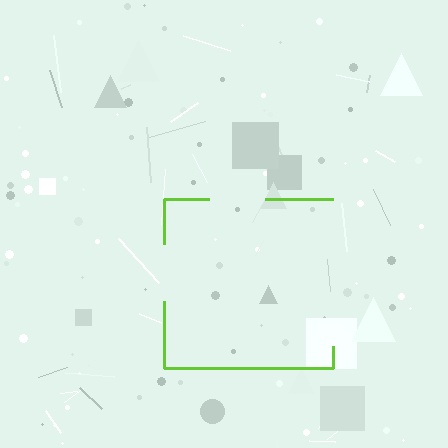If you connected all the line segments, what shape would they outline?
They would outline a square.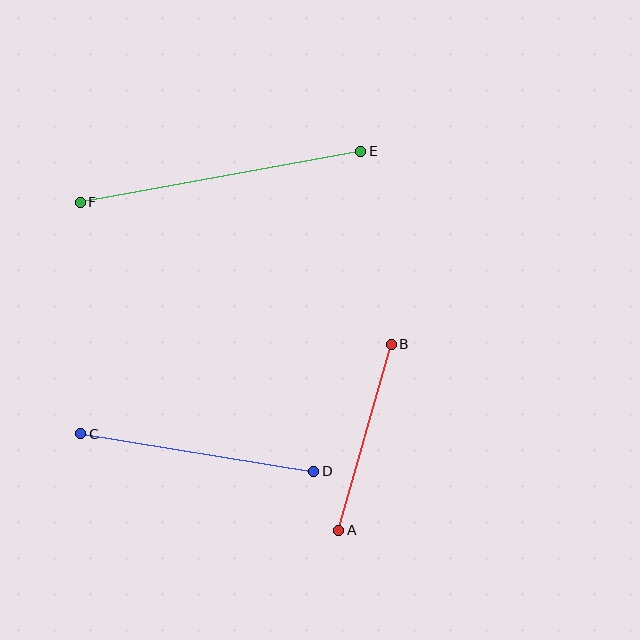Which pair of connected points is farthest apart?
Points E and F are farthest apart.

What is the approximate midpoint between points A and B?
The midpoint is at approximately (365, 437) pixels.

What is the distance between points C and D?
The distance is approximately 236 pixels.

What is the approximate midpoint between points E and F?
The midpoint is at approximately (221, 177) pixels.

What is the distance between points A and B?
The distance is approximately 193 pixels.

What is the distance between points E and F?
The distance is approximately 285 pixels.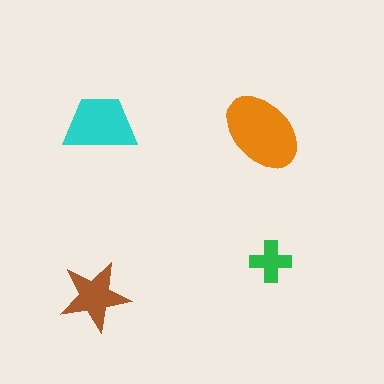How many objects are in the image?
There are 4 objects in the image.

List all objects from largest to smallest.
The orange ellipse, the cyan trapezoid, the brown star, the green cross.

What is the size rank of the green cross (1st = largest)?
4th.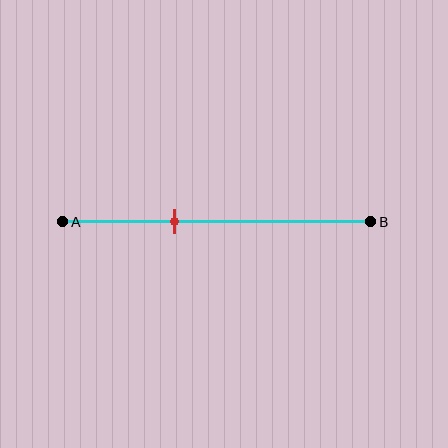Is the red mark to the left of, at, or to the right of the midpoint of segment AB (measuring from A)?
The red mark is to the left of the midpoint of segment AB.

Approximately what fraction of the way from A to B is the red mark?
The red mark is approximately 35% of the way from A to B.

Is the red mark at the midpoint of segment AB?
No, the mark is at about 35% from A, not at the 50% midpoint.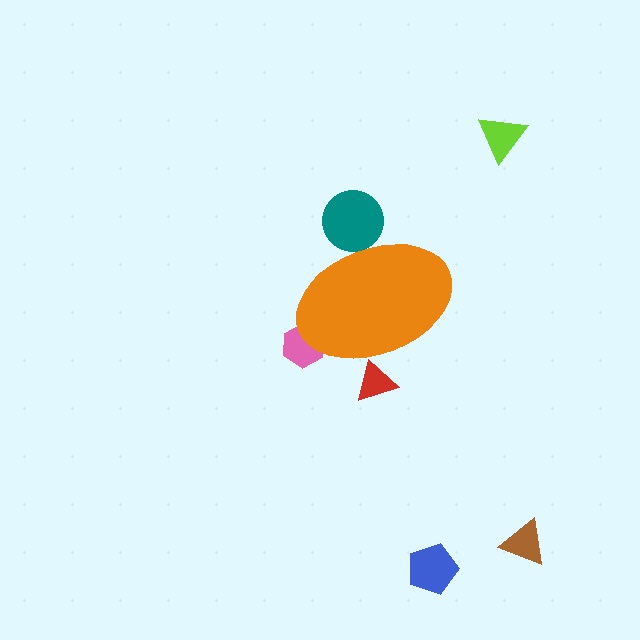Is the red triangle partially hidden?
Yes, the red triangle is partially hidden behind the orange ellipse.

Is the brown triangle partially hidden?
No, the brown triangle is fully visible.